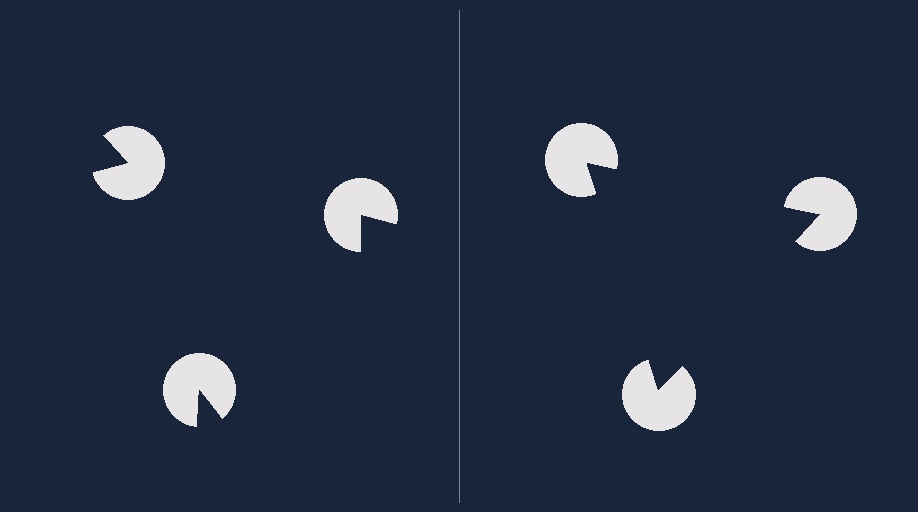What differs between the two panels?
The pac-man discs are positioned identically on both sides; only the wedge orientations differ. On the right they align to a triangle; on the left they are misaligned.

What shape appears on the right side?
An illusory triangle.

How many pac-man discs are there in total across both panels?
6 — 3 on each side.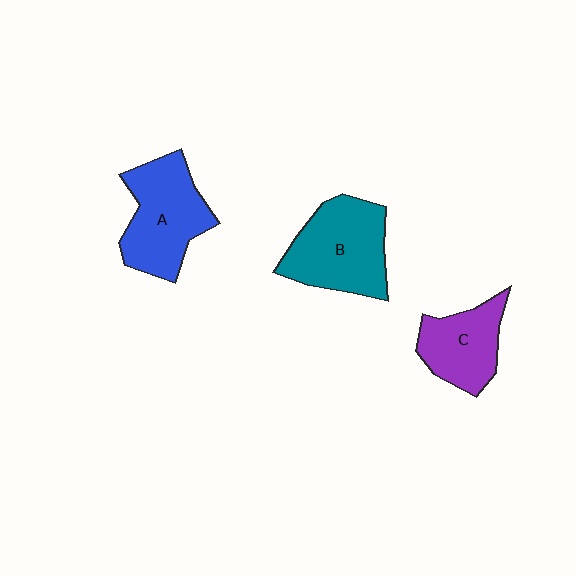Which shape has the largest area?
Shape B (teal).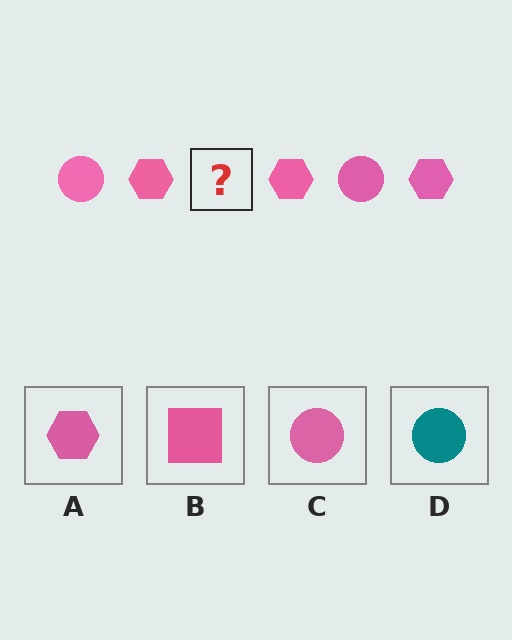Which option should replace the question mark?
Option C.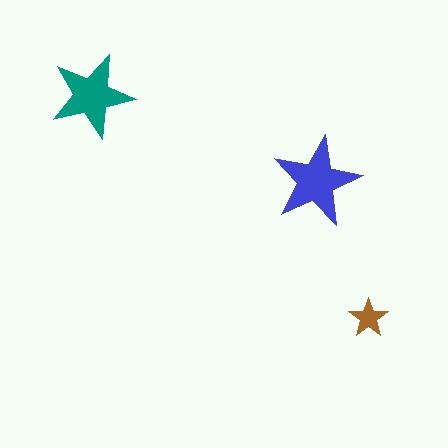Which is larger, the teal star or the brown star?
The teal one.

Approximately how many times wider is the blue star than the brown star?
About 2.5 times wider.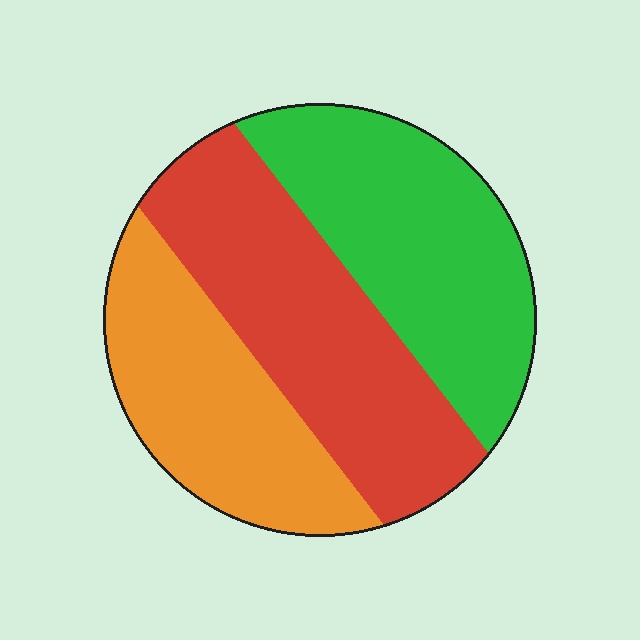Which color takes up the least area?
Orange, at roughly 30%.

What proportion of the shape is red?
Red takes up between a quarter and a half of the shape.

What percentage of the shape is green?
Green covers 35% of the shape.